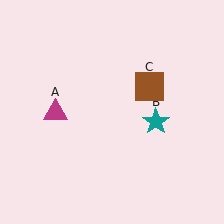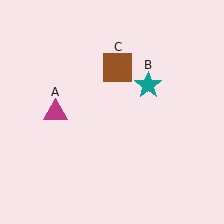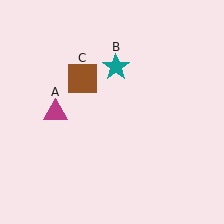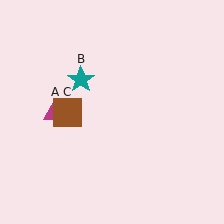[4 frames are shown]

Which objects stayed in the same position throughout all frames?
Magenta triangle (object A) remained stationary.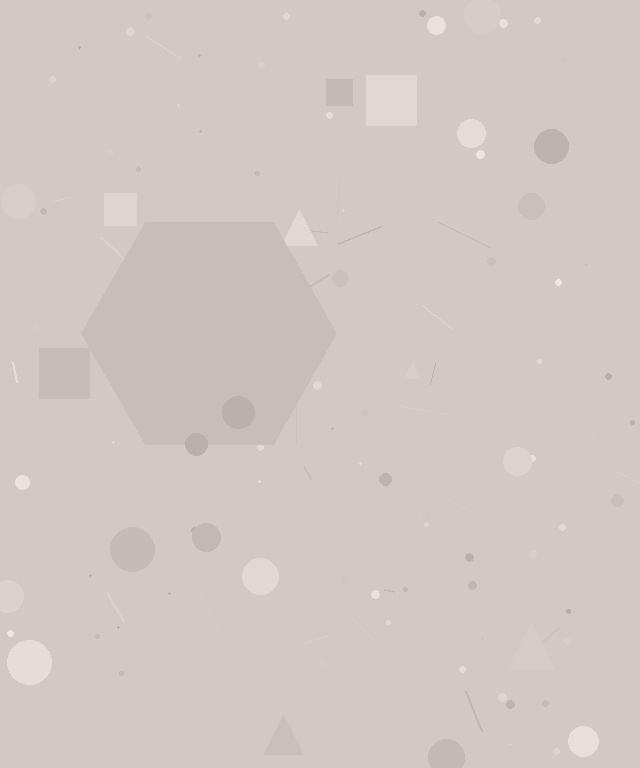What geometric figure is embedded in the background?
A hexagon is embedded in the background.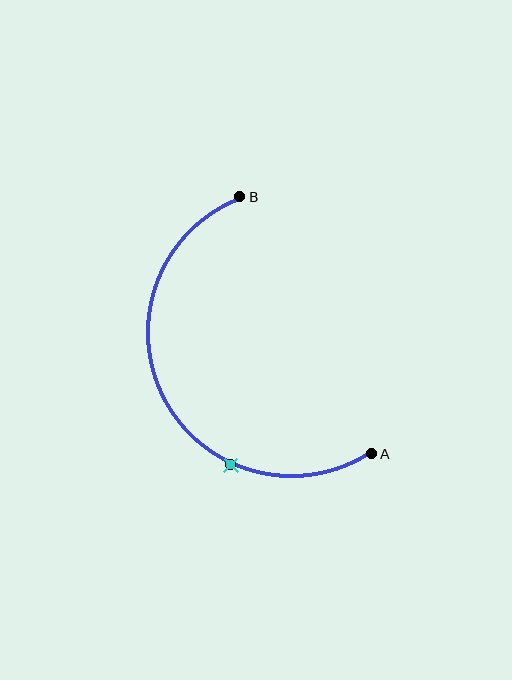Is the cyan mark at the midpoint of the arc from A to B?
No. The cyan mark lies on the arc but is closer to endpoint A. The arc midpoint would be at the point on the curve equidistant along the arc from both A and B.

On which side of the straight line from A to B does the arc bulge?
The arc bulges to the left of the straight line connecting A and B.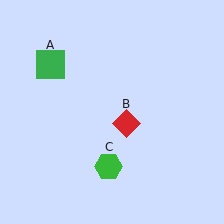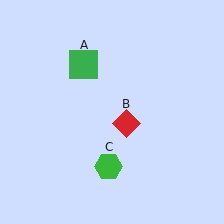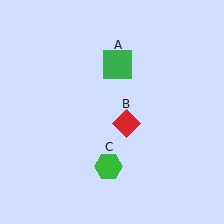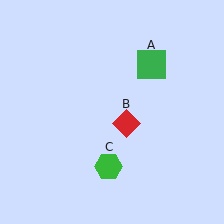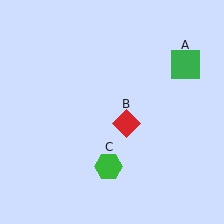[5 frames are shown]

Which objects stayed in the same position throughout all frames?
Red diamond (object B) and green hexagon (object C) remained stationary.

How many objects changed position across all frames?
1 object changed position: green square (object A).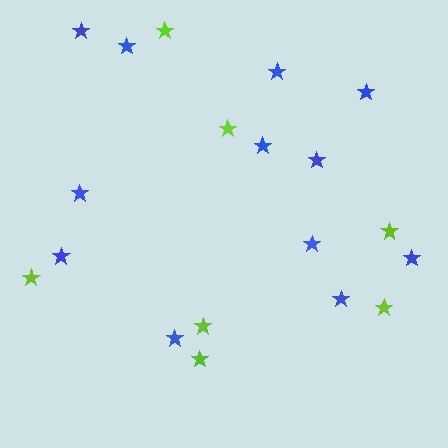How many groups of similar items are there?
There are 2 groups: one group of lime stars (7) and one group of blue stars (12).